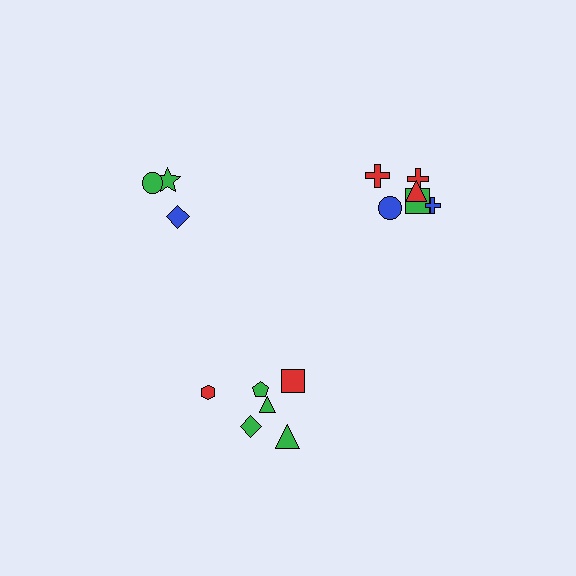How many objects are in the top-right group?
There are 6 objects.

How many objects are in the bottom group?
There are 6 objects.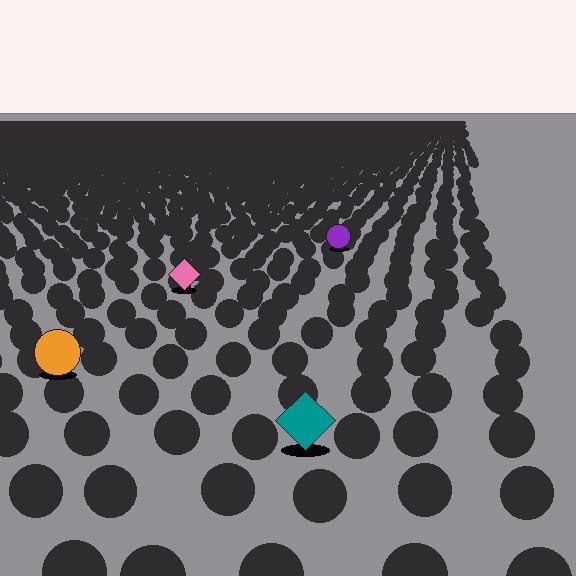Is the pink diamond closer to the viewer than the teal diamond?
No. The teal diamond is closer — you can tell from the texture gradient: the ground texture is coarser near it.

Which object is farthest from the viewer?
The purple circle is farthest from the viewer. It appears smaller and the ground texture around it is denser.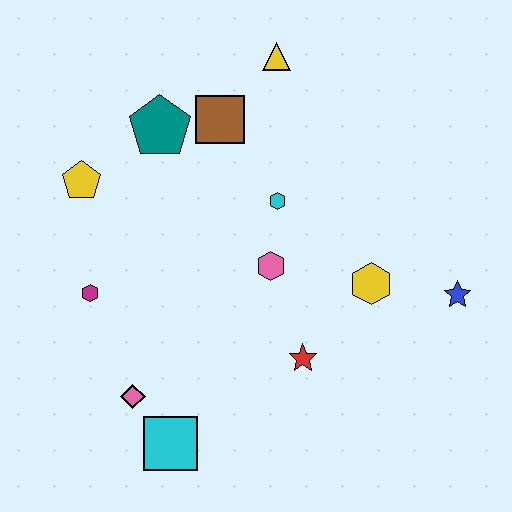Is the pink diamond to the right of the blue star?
No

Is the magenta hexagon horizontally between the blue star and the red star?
No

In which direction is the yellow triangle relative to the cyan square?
The yellow triangle is above the cyan square.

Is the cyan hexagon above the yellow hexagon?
Yes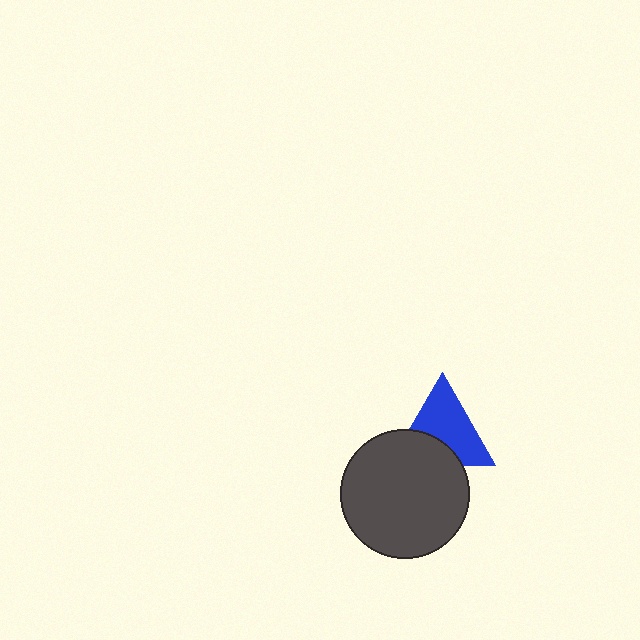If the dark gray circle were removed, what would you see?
You would see the complete blue triangle.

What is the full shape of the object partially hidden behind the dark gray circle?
The partially hidden object is a blue triangle.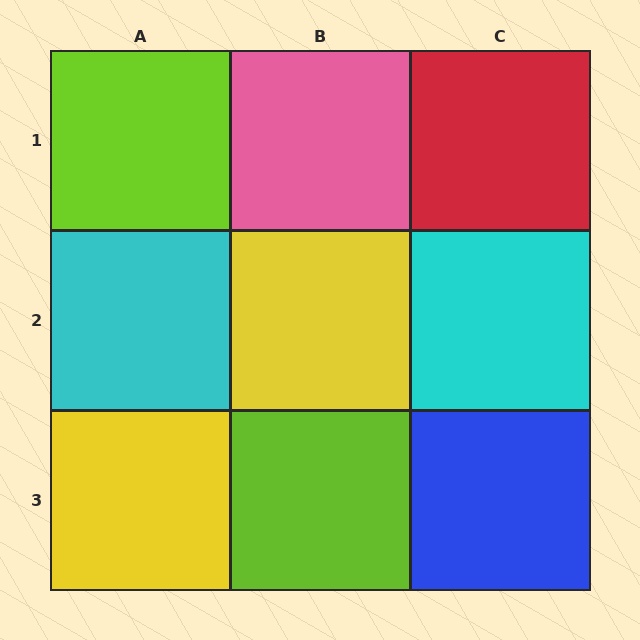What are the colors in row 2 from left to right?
Cyan, yellow, cyan.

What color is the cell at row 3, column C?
Blue.